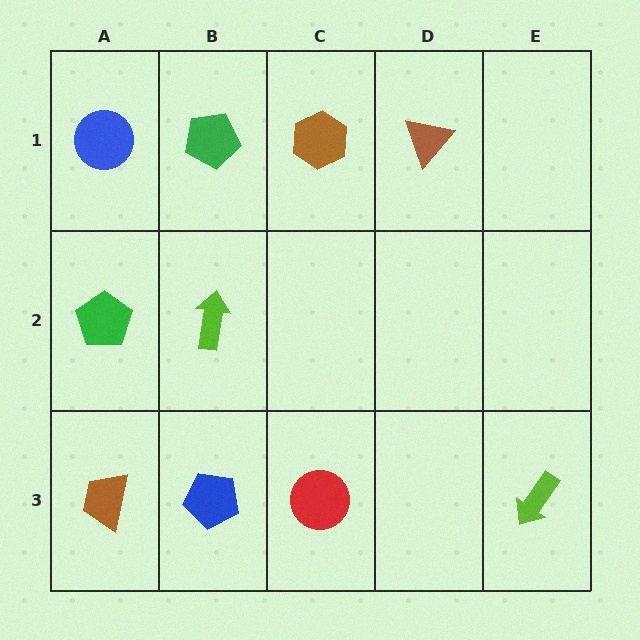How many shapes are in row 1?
4 shapes.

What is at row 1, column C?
A brown hexagon.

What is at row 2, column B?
A lime arrow.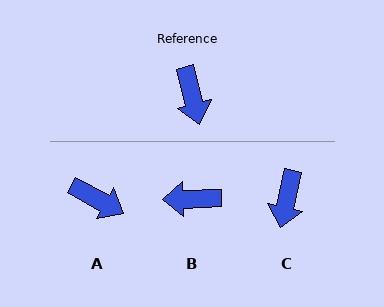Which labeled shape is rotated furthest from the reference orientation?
B, about 103 degrees away.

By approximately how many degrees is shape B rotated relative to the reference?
Approximately 103 degrees clockwise.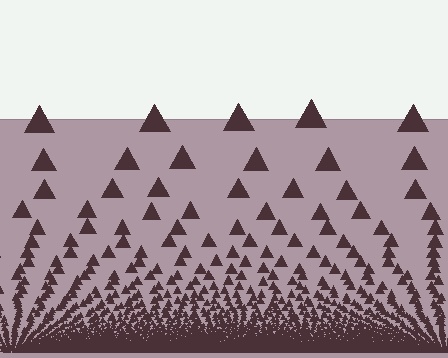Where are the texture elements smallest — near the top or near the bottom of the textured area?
Near the bottom.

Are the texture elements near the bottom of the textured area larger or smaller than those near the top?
Smaller. The gradient is inverted — elements near the bottom are smaller and denser.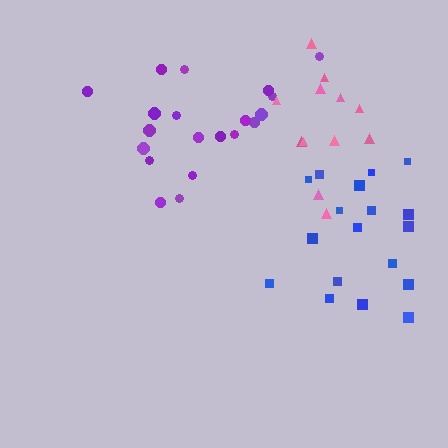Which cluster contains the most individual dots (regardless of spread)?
Purple (20).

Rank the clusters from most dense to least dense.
purple, blue, pink.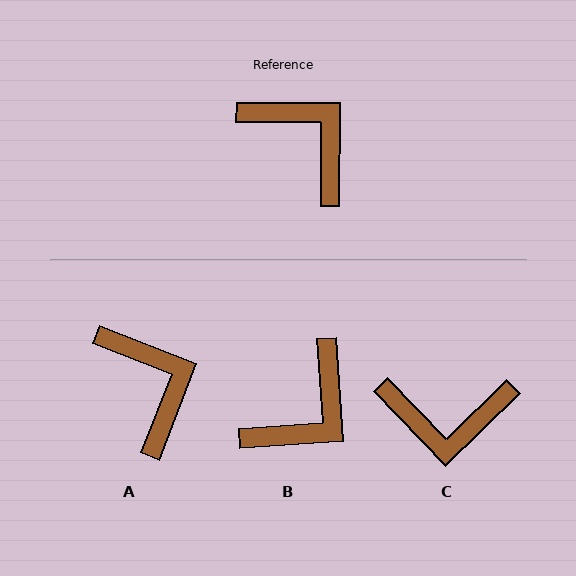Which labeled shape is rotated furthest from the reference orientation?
C, about 136 degrees away.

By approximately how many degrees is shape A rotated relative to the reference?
Approximately 21 degrees clockwise.